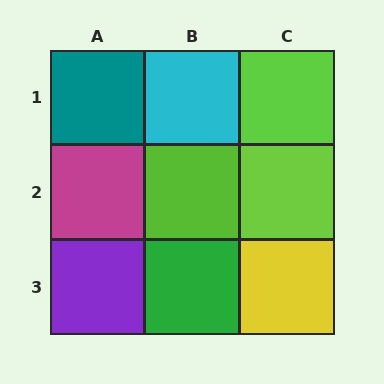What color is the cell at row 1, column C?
Lime.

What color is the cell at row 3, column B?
Green.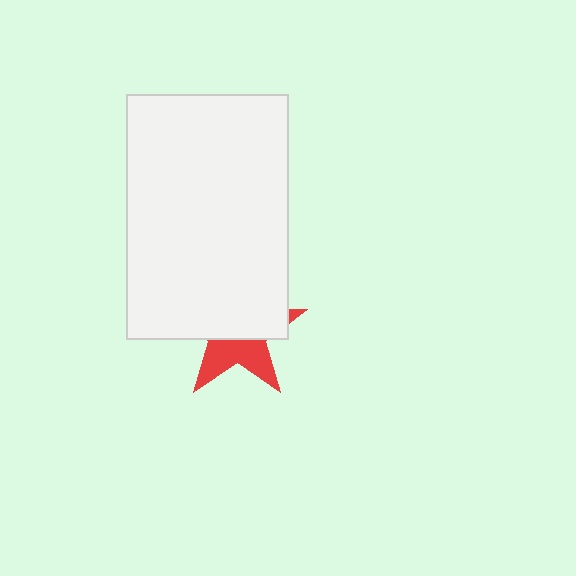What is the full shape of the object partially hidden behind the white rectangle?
The partially hidden object is a red star.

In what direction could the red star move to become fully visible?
The red star could move down. That would shift it out from behind the white rectangle entirely.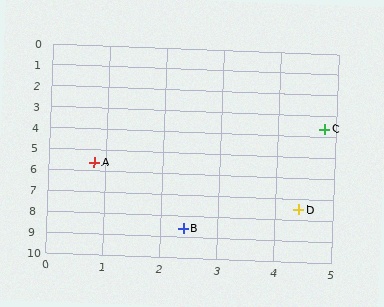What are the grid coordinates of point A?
Point A is at approximately (0.8, 5.6).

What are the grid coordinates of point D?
Point D is at approximately (4.4, 7.5).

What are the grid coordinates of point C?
Point C is at approximately (4.8, 3.6).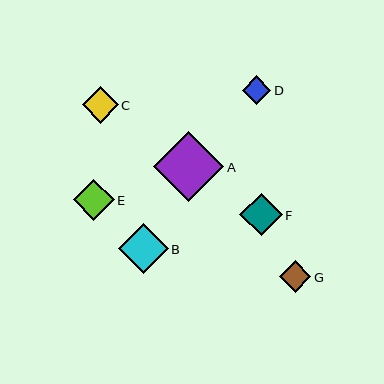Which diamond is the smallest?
Diamond D is the smallest with a size of approximately 28 pixels.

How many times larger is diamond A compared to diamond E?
Diamond A is approximately 1.7 times the size of diamond E.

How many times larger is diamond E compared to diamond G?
Diamond E is approximately 1.3 times the size of diamond G.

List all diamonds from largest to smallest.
From largest to smallest: A, B, F, E, C, G, D.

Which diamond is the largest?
Diamond A is the largest with a size of approximately 70 pixels.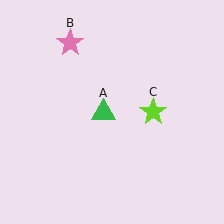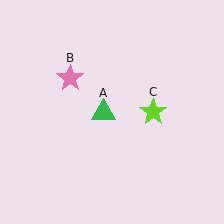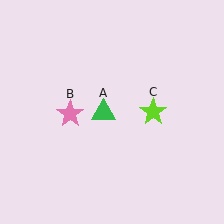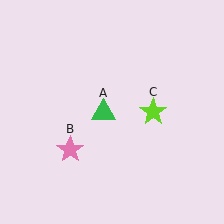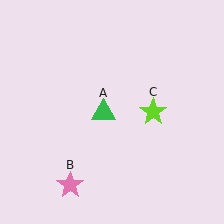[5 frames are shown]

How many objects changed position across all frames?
1 object changed position: pink star (object B).